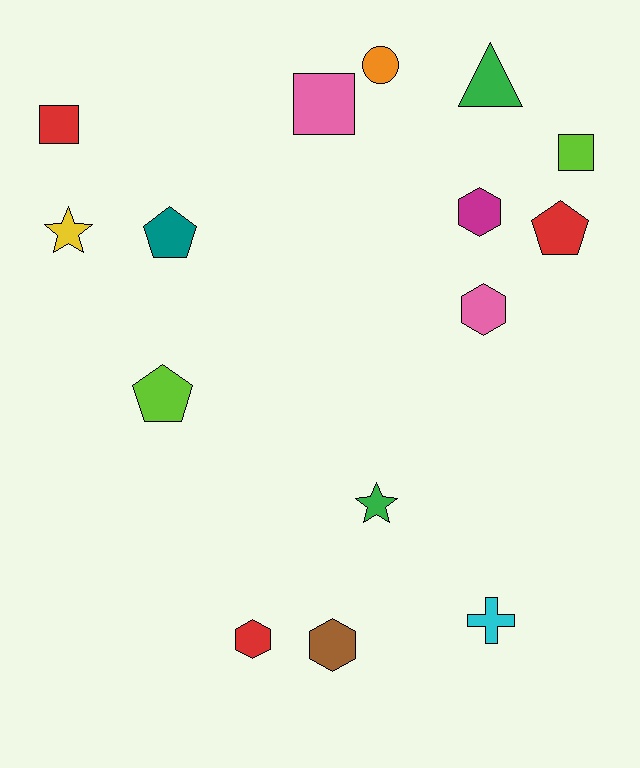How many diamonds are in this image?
There are no diamonds.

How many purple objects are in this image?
There are no purple objects.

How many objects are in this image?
There are 15 objects.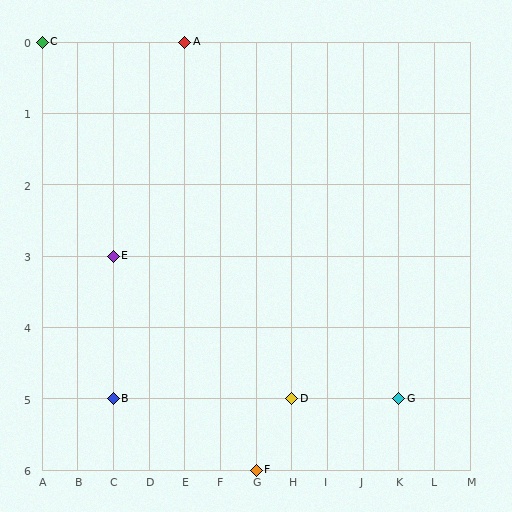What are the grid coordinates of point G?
Point G is at grid coordinates (K, 5).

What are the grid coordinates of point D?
Point D is at grid coordinates (H, 5).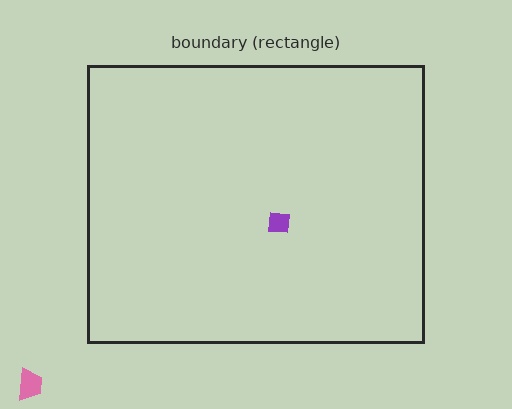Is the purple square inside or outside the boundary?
Inside.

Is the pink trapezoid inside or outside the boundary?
Outside.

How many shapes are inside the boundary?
1 inside, 1 outside.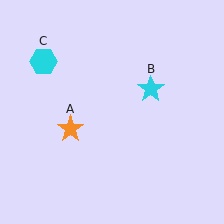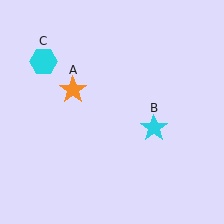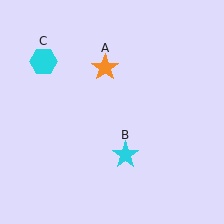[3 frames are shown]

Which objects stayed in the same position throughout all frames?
Cyan hexagon (object C) remained stationary.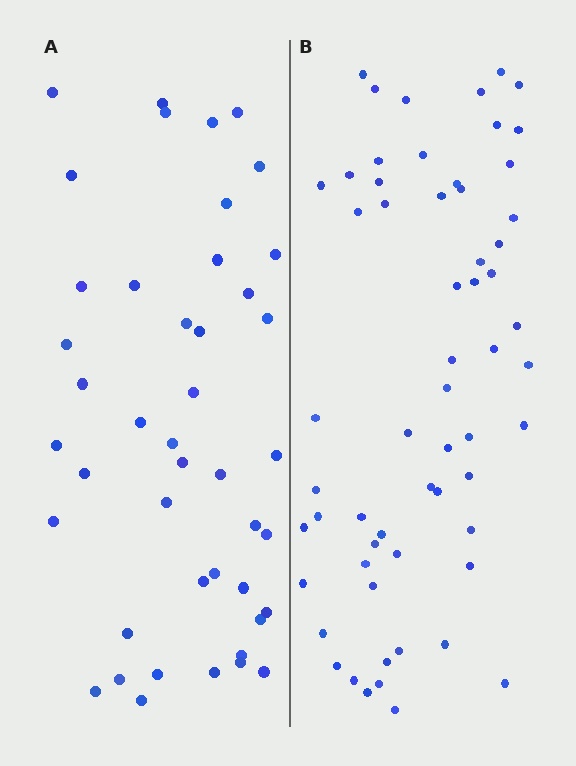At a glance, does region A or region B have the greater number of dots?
Region B (the right region) has more dots.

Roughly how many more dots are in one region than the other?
Region B has approximately 15 more dots than region A.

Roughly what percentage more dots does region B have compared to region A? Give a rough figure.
About 35% more.